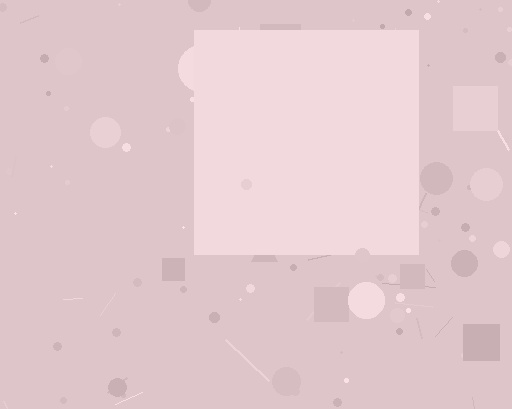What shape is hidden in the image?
A square is hidden in the image.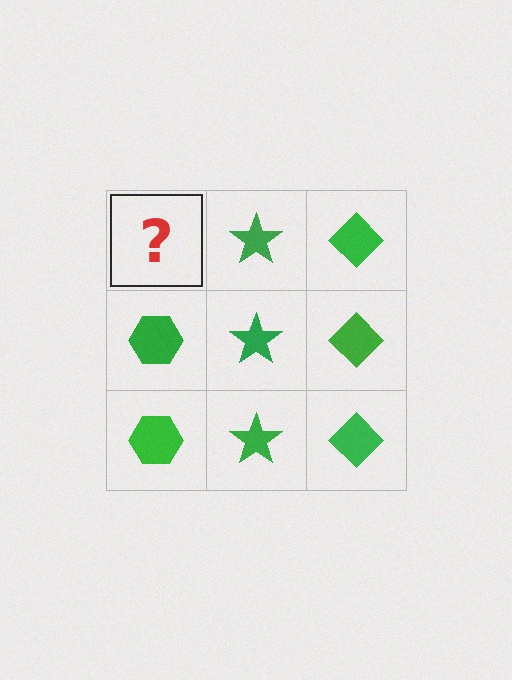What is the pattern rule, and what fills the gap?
The rule is that each column has a consistent shape. The gap should be filled with a green hexagon.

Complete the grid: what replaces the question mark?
The question mark should be replaced with a green hexagon.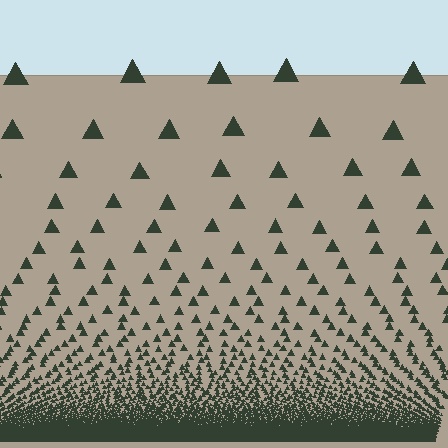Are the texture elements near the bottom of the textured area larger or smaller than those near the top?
Smaller. The gradient is inverted — elements near the bottom are smaller and denser.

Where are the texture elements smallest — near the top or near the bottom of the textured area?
Near the bottom.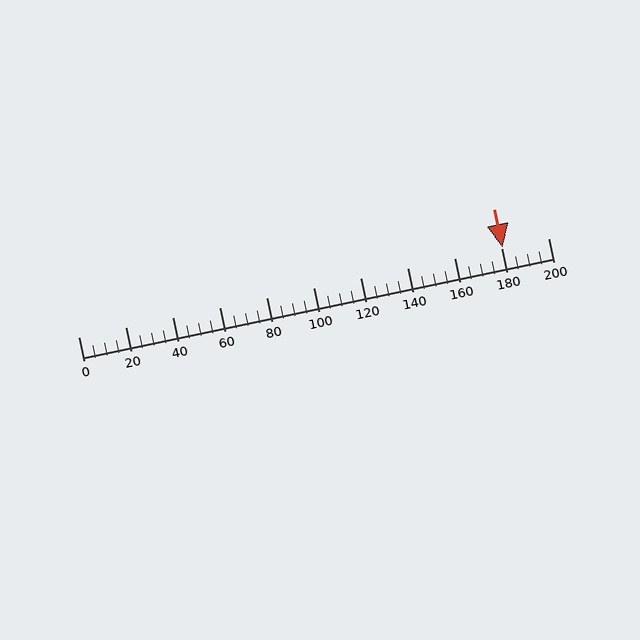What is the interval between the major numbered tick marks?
The major tick marks are spaced 20 units apart.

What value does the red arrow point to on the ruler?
The red arrow points to approximately 180.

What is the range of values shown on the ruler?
The ruler shows values from 0 to 200.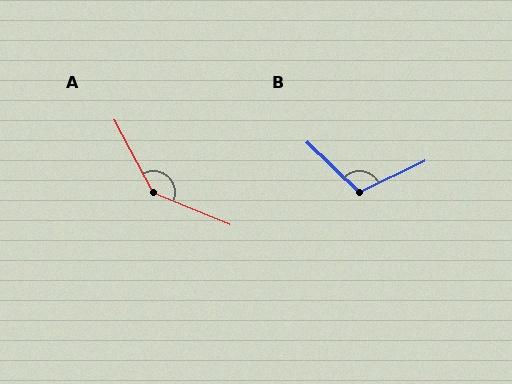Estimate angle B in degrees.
Approximately 110 degrees.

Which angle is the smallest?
B, at approximately 110 degrees.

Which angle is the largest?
A, at approximately 141 degrees.